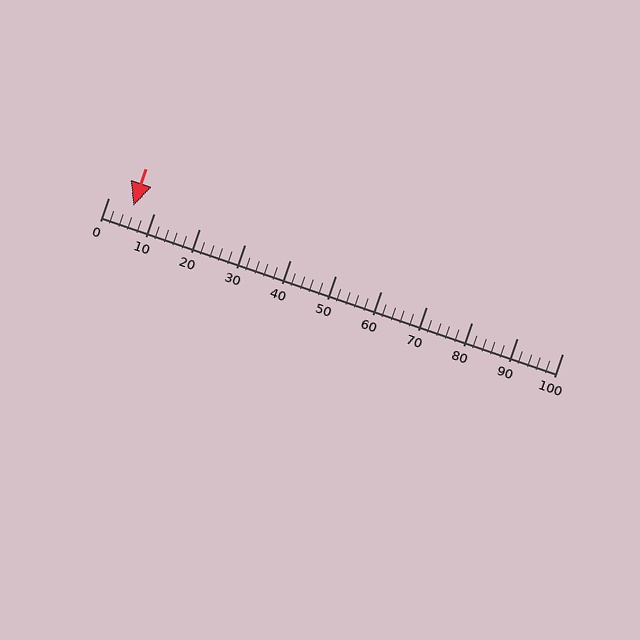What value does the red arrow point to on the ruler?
The red arrow points to approximately 6.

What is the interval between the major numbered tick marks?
The major tick marks are spaced 10 units apart.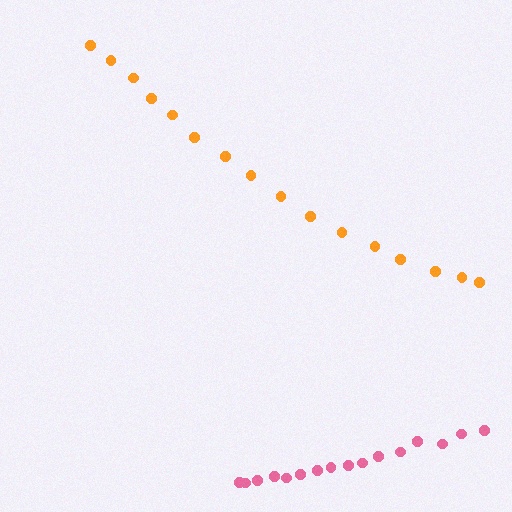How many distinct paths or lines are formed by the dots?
There are 2 distinct paths.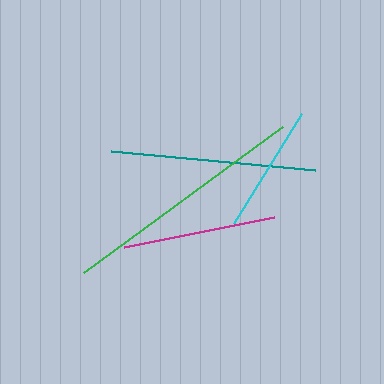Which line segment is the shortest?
The cyan line is the shortest at approximately 129 pixels.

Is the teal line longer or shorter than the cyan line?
The teal line is longer than the cyan line.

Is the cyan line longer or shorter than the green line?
The green line is longer than the cyan line.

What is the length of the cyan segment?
The cyan segment is approximately 129 pixels long.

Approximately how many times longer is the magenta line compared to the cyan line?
The magenta line is approximately 1.2 times the length of the cyan line.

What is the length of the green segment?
The green segment is approximately 247 pixels long.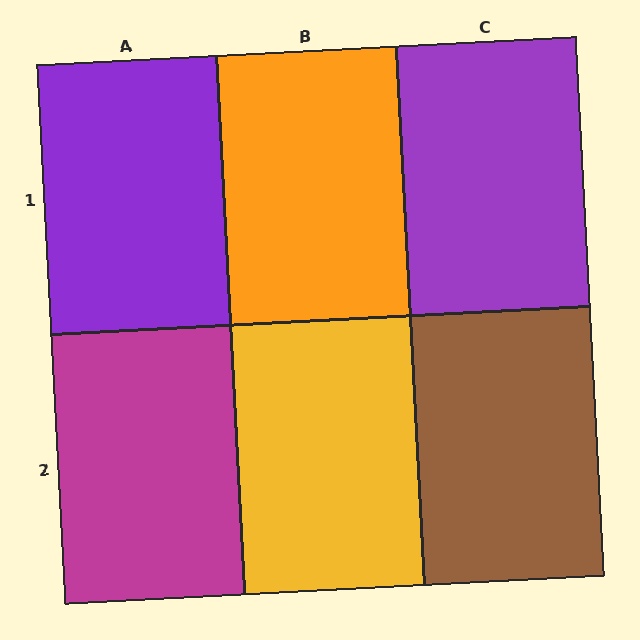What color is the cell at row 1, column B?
Orange.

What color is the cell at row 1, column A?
Purple.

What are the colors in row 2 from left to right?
Magenta, yellow, brown.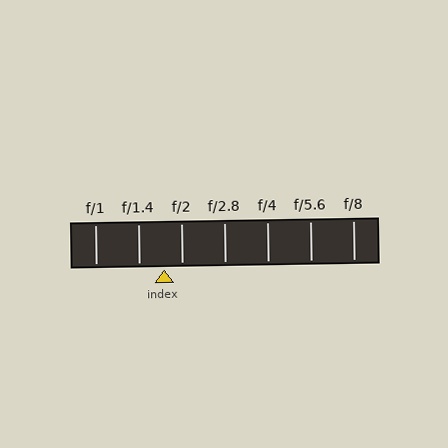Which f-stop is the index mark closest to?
The index mark is closest to f/2.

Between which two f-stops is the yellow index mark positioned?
The index mark is between f/1.4 and f/2.